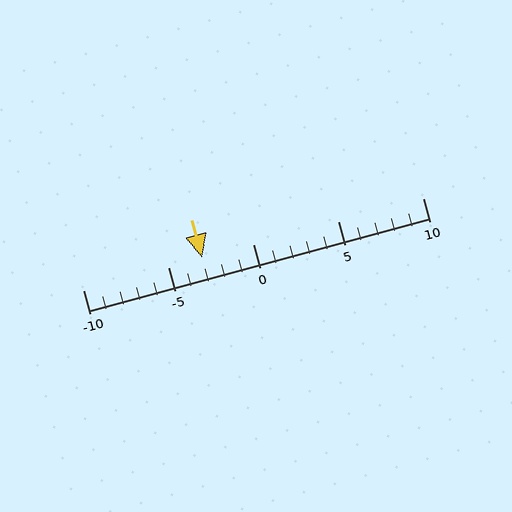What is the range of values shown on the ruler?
The ruler shows values from -10 to 10.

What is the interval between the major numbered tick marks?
The major tick marks are spaced 5 units apart.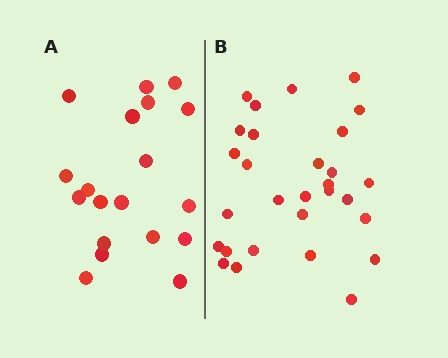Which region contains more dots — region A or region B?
Region B (the right region) has more dots.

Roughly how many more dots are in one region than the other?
Region B has roughly 10 or so more dots than region A.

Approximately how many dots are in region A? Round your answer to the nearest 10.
About 20 dots. (The exact count is 19, which rounds to 20.)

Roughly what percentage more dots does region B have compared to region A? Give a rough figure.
About 55% more.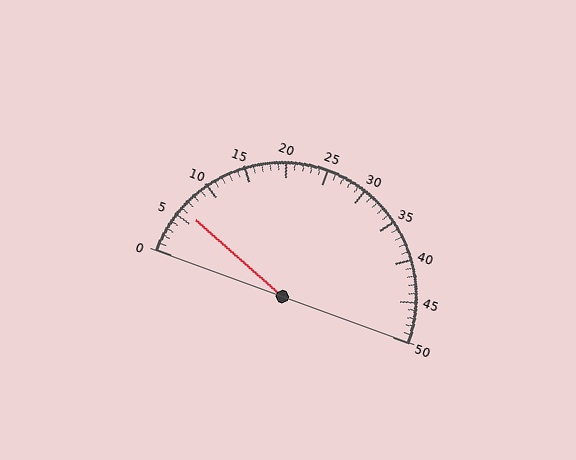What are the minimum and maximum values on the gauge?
The gauge ranges from 0 to 50.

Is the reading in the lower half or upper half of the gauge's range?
The reading is in the lower half of the range (0 to 50).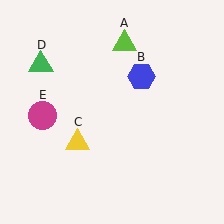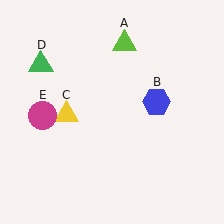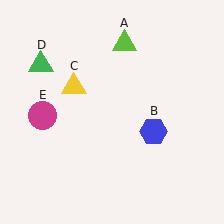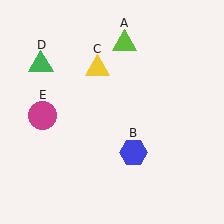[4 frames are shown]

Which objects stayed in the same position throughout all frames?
Lime triangle (object A) and green triangle (object D) and magenta circle (object E) remained stationary.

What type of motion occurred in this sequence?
The blue hexagon (object B), yellow triangle (object C) rotated clockwise around the center of the scene.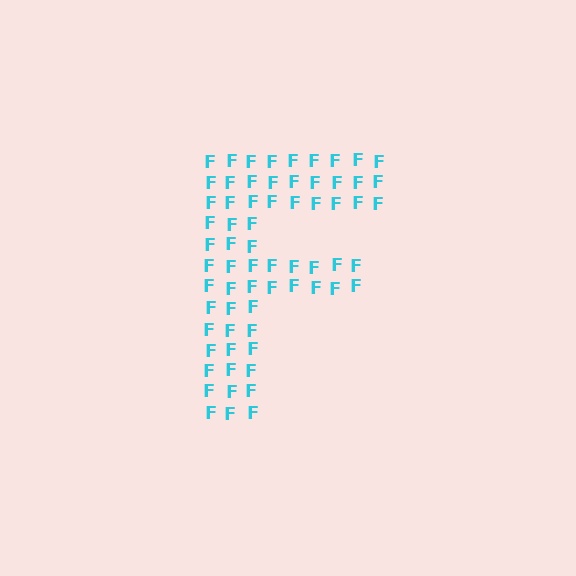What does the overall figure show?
The overall figure shows the letter F.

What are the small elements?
The small elements are letter F's.